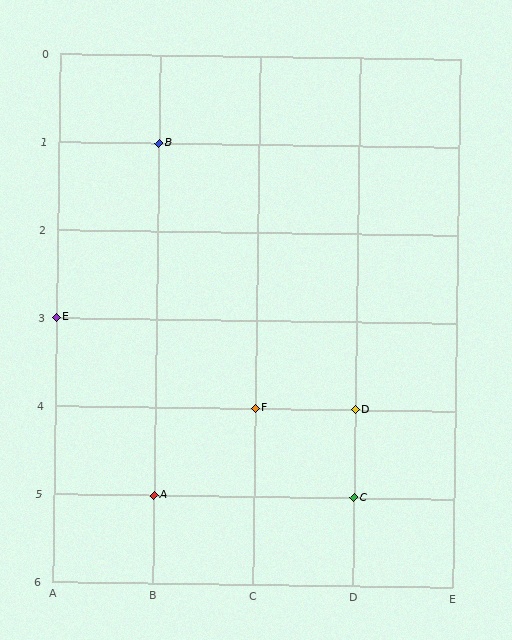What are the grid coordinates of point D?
Point D is at grid coordinates (D, 4).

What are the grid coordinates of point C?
Point C is at grid coordinates (D, 5).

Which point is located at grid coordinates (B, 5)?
Point A is at (B, 5).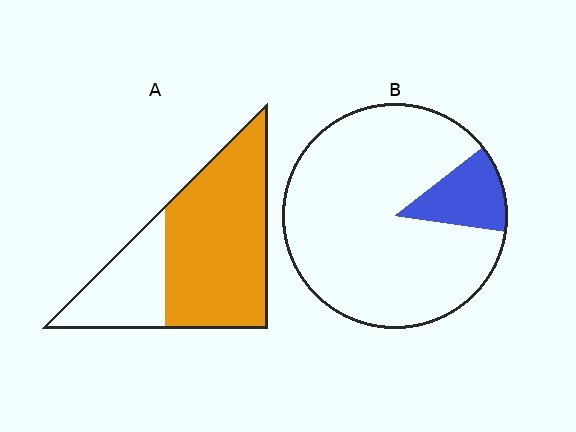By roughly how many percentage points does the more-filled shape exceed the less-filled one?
By roughly 55 percentage points (A over B).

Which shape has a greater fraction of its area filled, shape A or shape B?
Shape A.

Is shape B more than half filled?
No.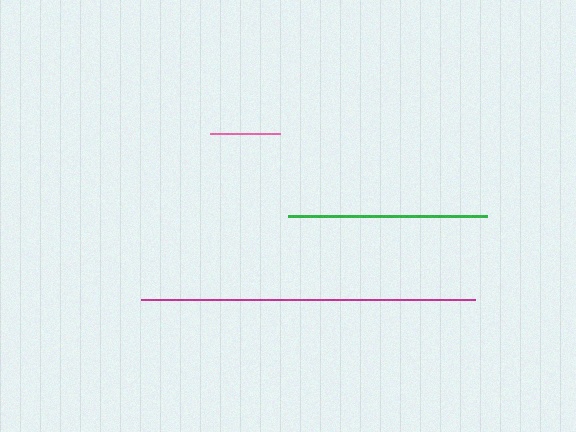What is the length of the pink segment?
The pink segment is approximately 70 pixels long.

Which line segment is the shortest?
The pink line is the shortest at approximately 70 pixels.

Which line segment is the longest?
The magenta line is the longest at approximately 333 pixels.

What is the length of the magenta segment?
The magenta segment is approximately 333 pixels long.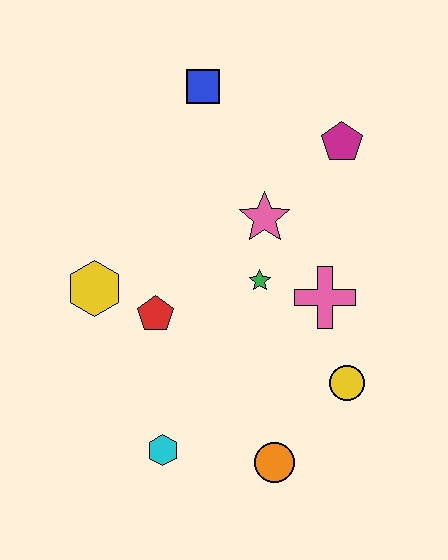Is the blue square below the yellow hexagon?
No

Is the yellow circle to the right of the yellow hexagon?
Yes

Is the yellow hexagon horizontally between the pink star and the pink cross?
No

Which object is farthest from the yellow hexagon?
The magenta pentagon is farthest from the yellow hexagon.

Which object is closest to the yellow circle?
The pink cross is closest to the yellow circle.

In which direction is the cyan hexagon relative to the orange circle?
The cyan hexagon is to the left of the orange circle.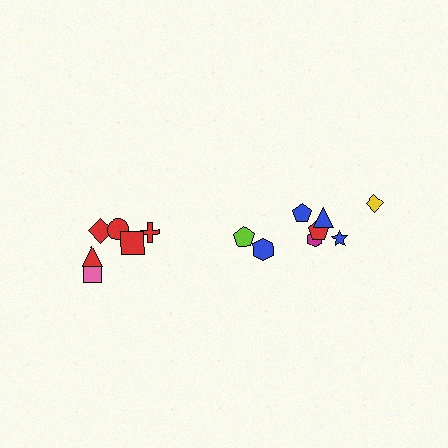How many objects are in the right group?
There are 8 objects.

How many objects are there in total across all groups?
There are 14 objects.